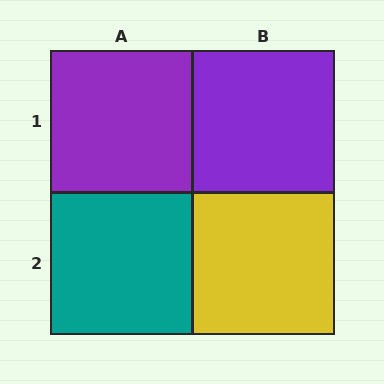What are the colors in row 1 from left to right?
Purple, purple.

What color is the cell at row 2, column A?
Teal.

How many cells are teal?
1 cell is teal.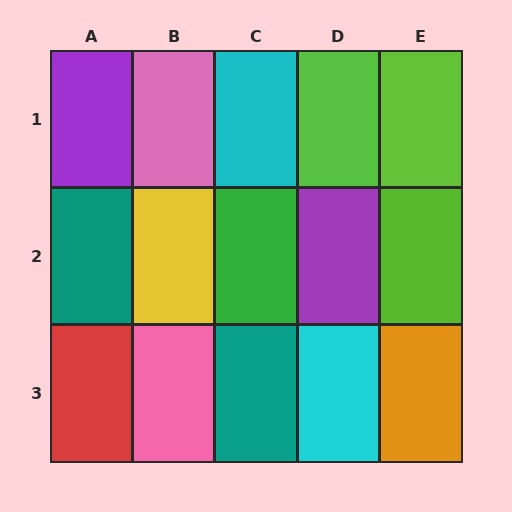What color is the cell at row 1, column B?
Pink.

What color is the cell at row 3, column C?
Teal.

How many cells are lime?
3 cells are lime.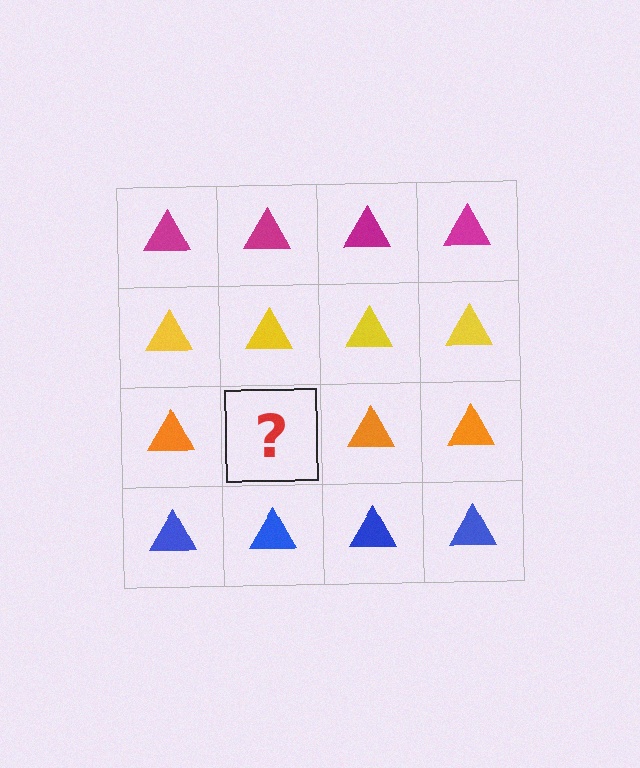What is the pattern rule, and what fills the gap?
The rule is that each row has a consistent color. The gap should be filled with an orange triangle.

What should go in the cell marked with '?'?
The missing cell should contain an orange triangle.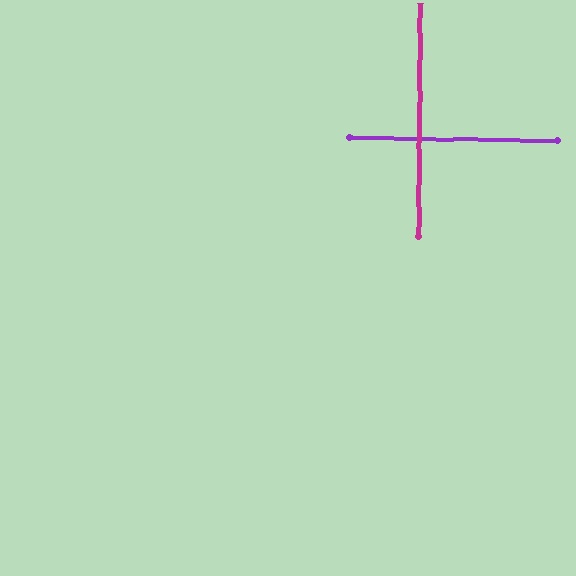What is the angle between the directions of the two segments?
Approximately 90 degrees.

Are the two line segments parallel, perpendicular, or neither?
Perpendicular — they meet at approximately 90°.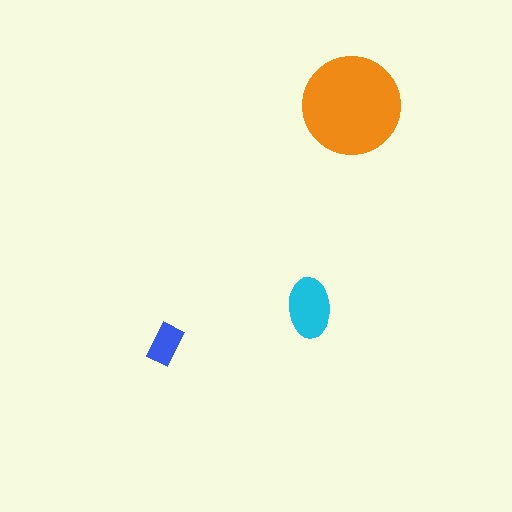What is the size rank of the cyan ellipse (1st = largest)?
2nd.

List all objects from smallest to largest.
The blue rectangle, the cyan ellipse, the orange circle.